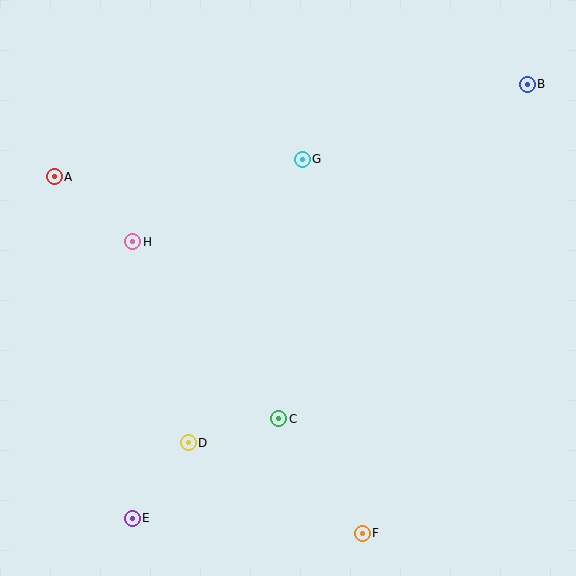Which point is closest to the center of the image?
Point G at (302, 159) is closest to the center.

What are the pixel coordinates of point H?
Point H is at (133, 242).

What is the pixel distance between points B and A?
The distance between B and A is 482 pixels.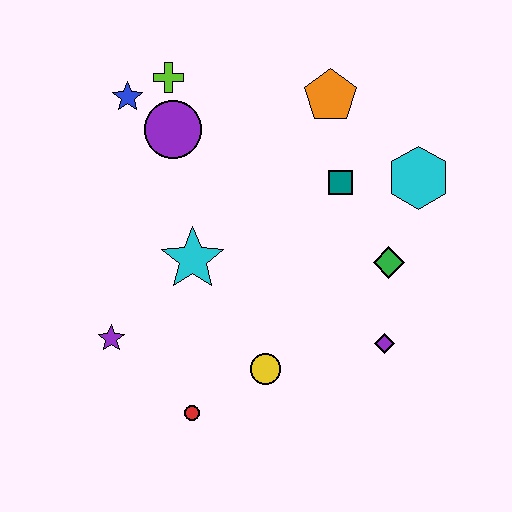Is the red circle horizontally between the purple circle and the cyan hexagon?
Yes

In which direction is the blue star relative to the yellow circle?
The blue star is above the yellow circle.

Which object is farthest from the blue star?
The purple diamond is farthest from the blue star.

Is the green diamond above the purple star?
Yes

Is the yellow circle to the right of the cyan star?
Yes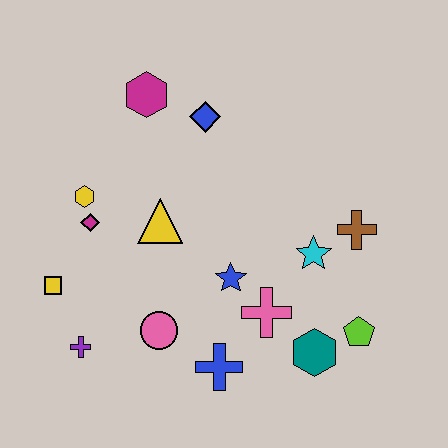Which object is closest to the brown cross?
The cyan star is closest to the brown cross.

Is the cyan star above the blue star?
Yes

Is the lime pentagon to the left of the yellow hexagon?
No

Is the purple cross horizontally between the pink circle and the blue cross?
No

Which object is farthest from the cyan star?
The yellow square is farthest from the cyan star.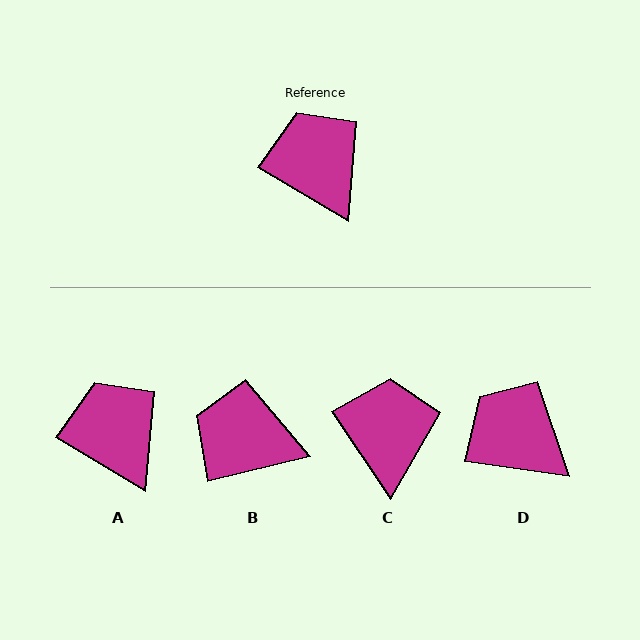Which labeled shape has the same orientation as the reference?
A.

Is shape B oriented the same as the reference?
No, it is off by about 45 degrees.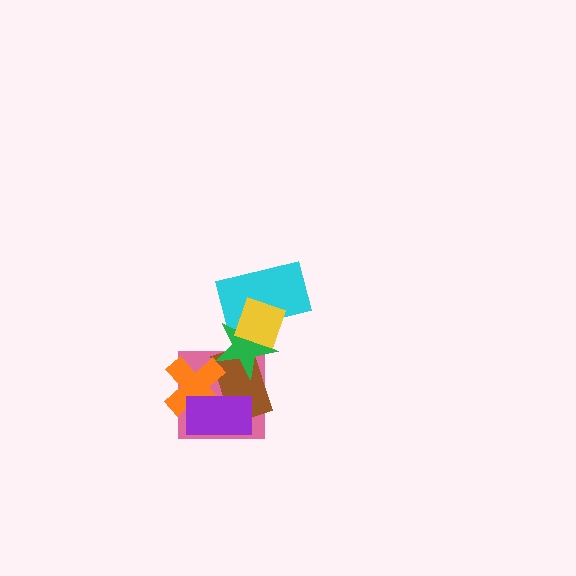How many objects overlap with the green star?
4 objects overlap with the green star.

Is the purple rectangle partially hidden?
No, no other shape covers it.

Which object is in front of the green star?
The yellow diamond is in front of the green star.